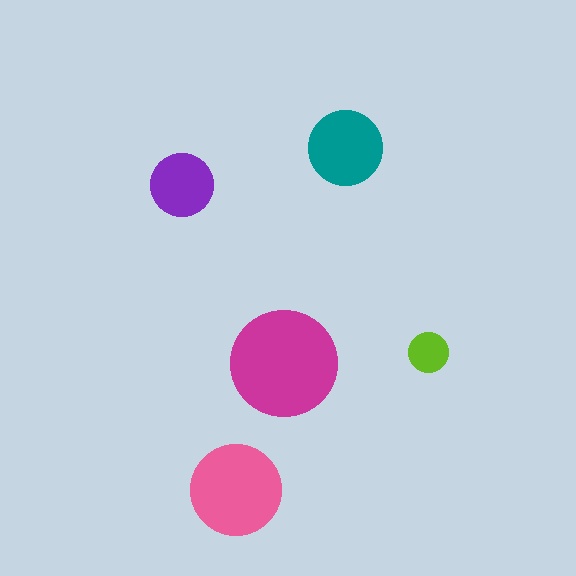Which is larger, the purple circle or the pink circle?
The pink one.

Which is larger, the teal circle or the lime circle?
The teal one.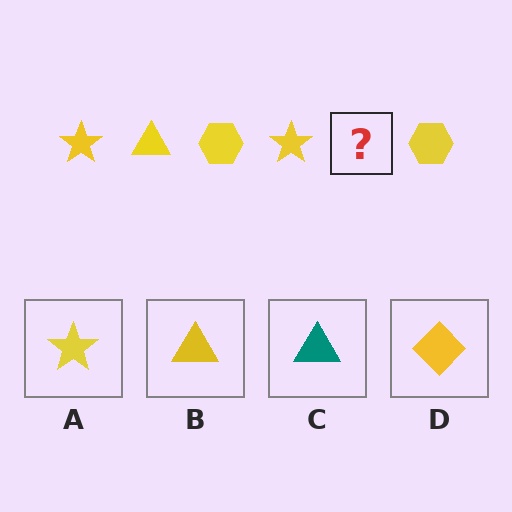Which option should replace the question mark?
Option B.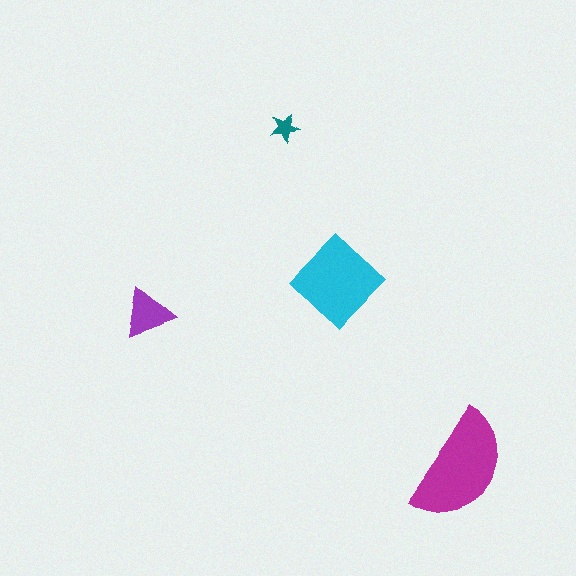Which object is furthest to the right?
The magenta semicircle is rightmost.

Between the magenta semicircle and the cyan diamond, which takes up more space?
The magenta semicircle.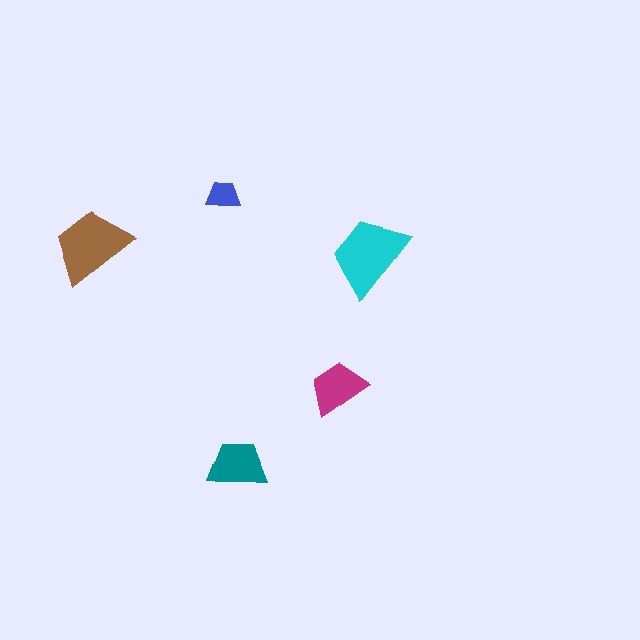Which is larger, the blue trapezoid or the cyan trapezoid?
The cyan one.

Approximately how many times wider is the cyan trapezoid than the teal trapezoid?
About 1.5 times wider.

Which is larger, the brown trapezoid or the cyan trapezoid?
The cyan one.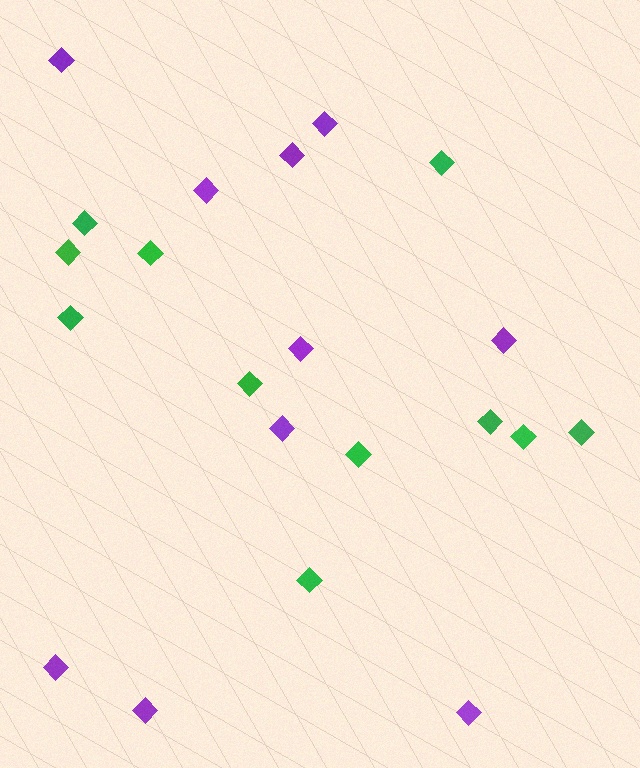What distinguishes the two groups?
There are 2 groups: one group of purple diamonds (10) and one group of green diamonds (11).